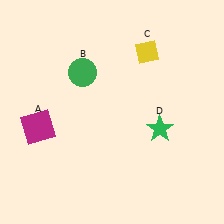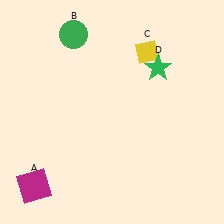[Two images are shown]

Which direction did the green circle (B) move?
The green circle (B) moved up.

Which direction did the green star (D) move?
The green star (D) moved up.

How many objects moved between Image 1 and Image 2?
3 objects moved between the two images.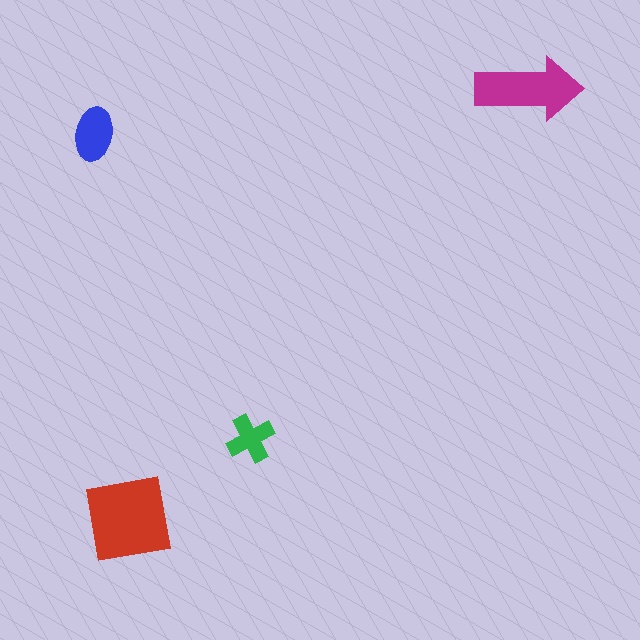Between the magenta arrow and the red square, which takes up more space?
The red square.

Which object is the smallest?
The green cross.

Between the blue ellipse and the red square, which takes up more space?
The red square.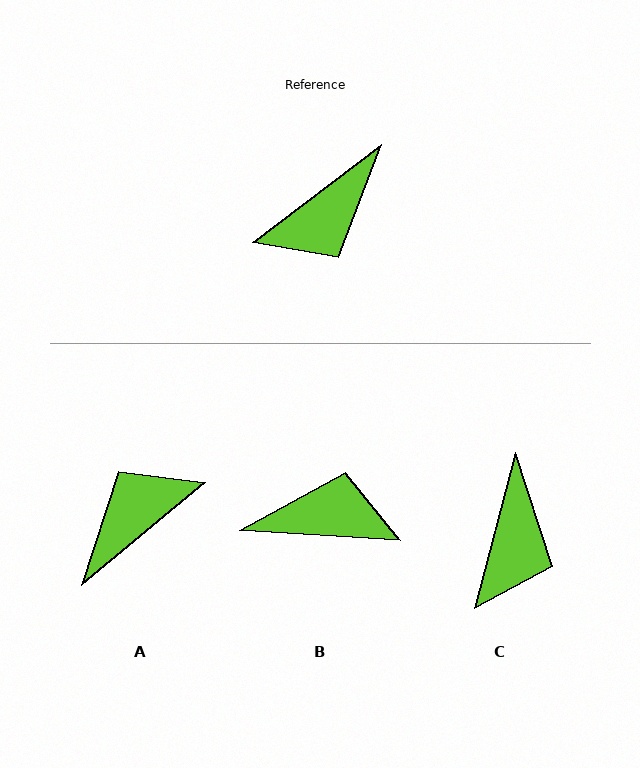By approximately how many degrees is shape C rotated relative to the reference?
Approximately 38 degrees counter-clockwise.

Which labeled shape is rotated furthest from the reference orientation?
A, about 177 degrees away.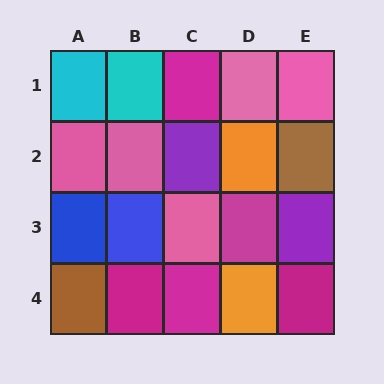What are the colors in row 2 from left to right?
Pink, pink, purple, orange, brown.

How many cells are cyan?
2 cells are cyan.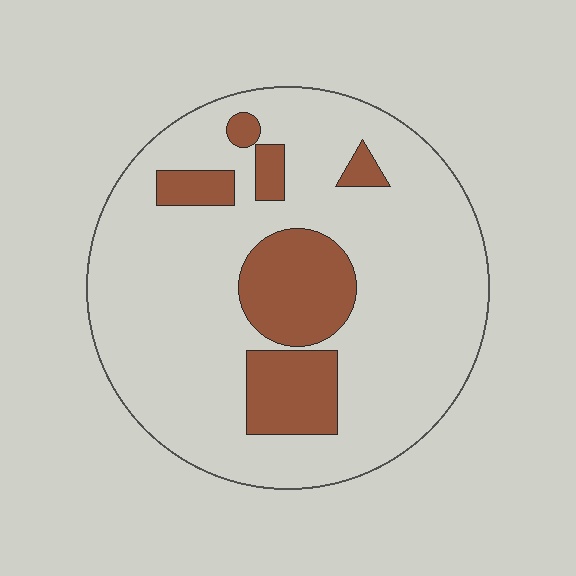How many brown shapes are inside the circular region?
6.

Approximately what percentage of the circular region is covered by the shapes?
Approximately 20%.